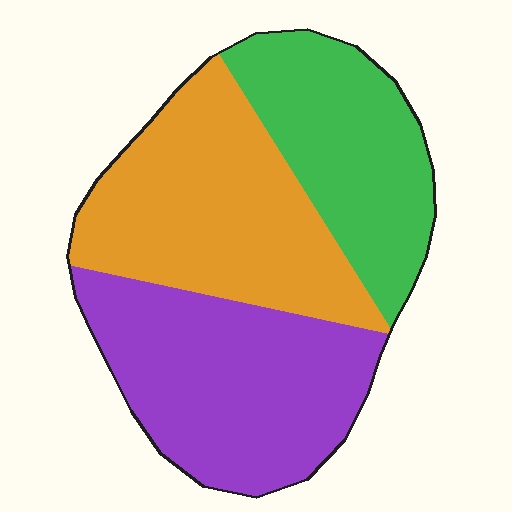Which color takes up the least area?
Green, at roughly 25%.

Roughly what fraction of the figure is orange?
Orange takes up about three eighths (3/8) of the figure.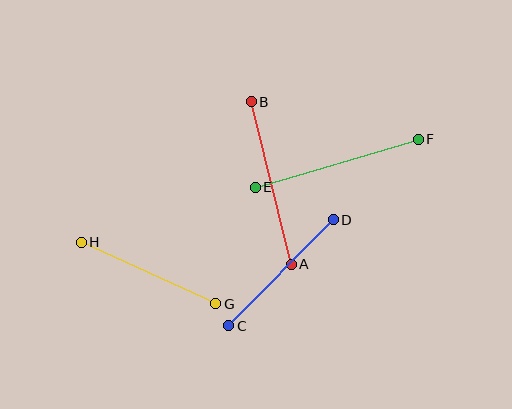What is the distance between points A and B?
The distance is approximately 167 pixels.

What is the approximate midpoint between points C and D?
The midpoint is at approximately (281, 273) pixels.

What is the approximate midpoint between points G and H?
The midpoint is at approximately (148, 273) pixels.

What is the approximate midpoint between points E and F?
The midpoint is at approximately (337, 163) pixels.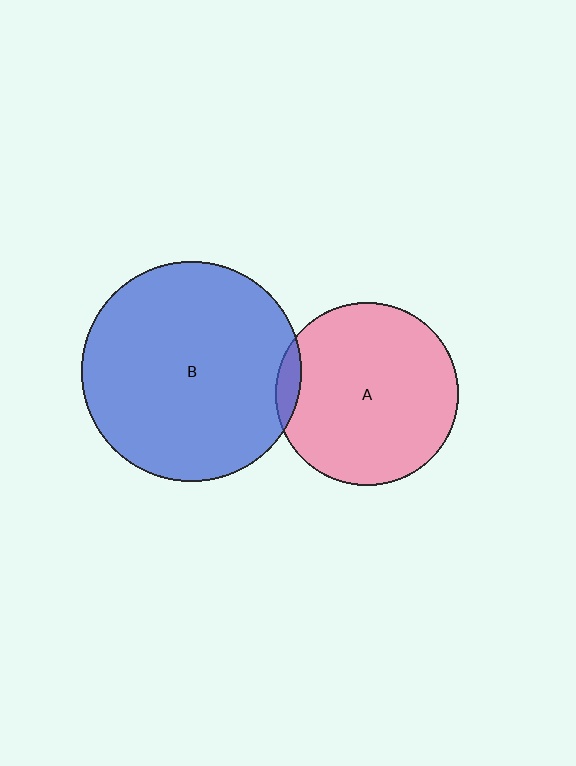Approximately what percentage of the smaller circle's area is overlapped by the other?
Approximately 5%.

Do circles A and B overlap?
Yes.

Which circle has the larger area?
Circle B (blue).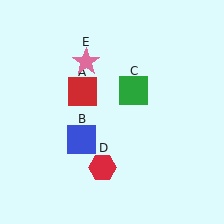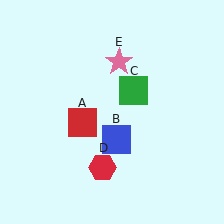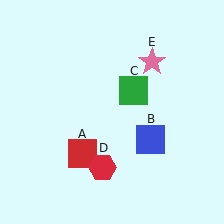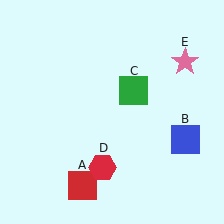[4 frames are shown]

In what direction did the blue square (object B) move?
The blue square (object B) moved right.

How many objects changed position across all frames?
3 objects changed position: red square (object A), blue square (object B), pink star (object E).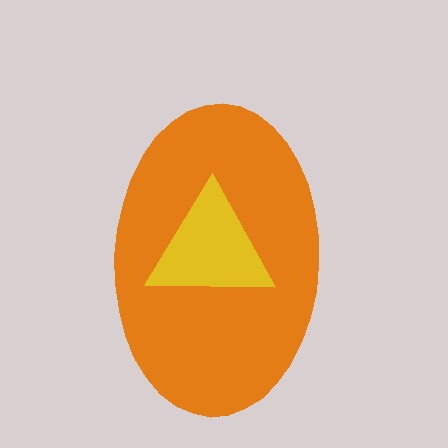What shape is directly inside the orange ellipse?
The yellow triangle.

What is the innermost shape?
The yellow triangle.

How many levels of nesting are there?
2.